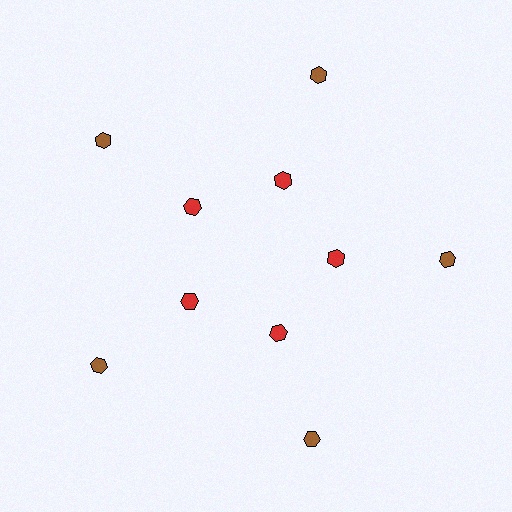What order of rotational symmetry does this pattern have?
This pattern has 5-fold rotational symmetry.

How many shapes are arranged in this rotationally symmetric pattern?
There are 10 shapes, arranged in 5 groups of 2.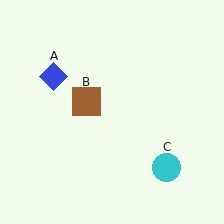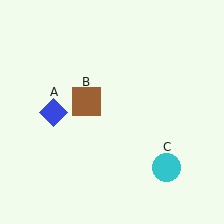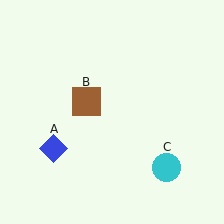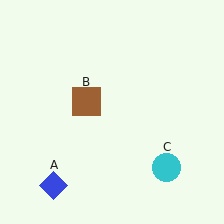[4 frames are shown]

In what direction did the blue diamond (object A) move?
The blue diamond (object A) moved down.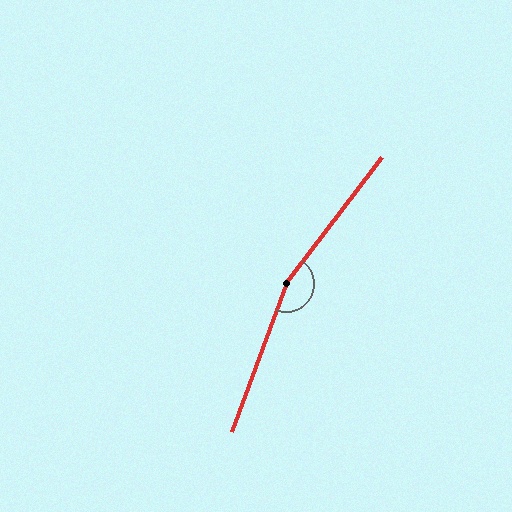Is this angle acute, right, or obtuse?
It is obtuse.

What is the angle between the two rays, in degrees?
Approximately 163 degrees.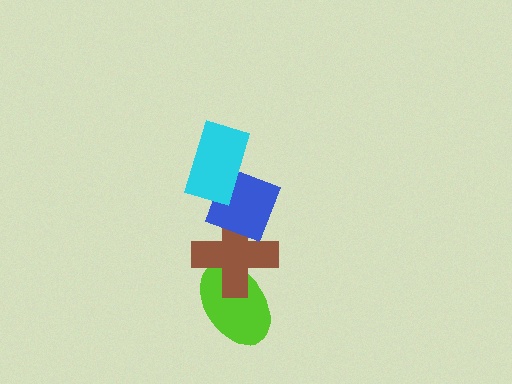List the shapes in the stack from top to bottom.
From top to bottom: the cyan rectangle, the blue diamond, the brown cross, the lime ellipse.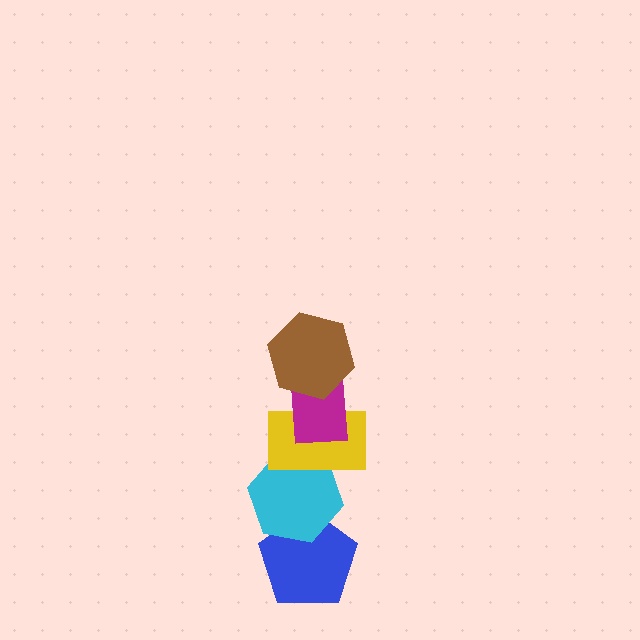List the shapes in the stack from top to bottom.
From top to bottom: the brown hexagon, the magenta rectangle, the yellow rectangle, the cyan hexagon, the blue pentagon.